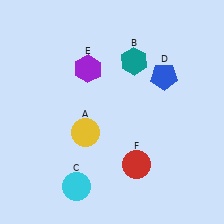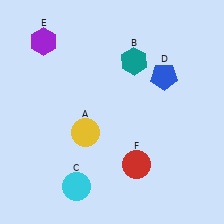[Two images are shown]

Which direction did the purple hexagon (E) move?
The purple hexagon (E) moved left.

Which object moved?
The purple hexagon (E) moved left.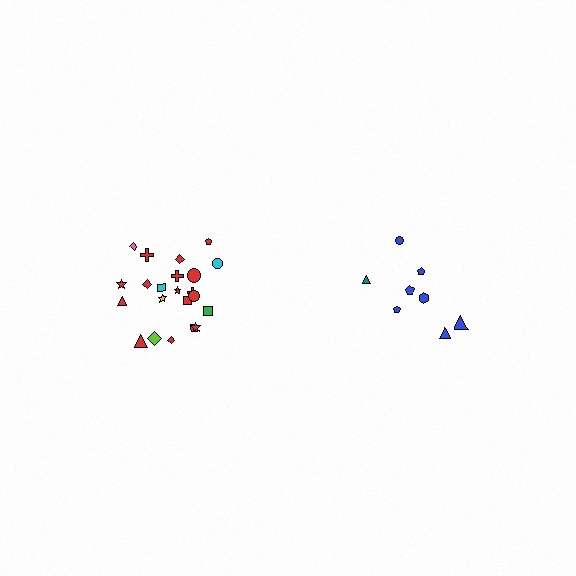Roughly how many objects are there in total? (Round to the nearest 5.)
Roughly 30 objects in total.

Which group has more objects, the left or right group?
The left group.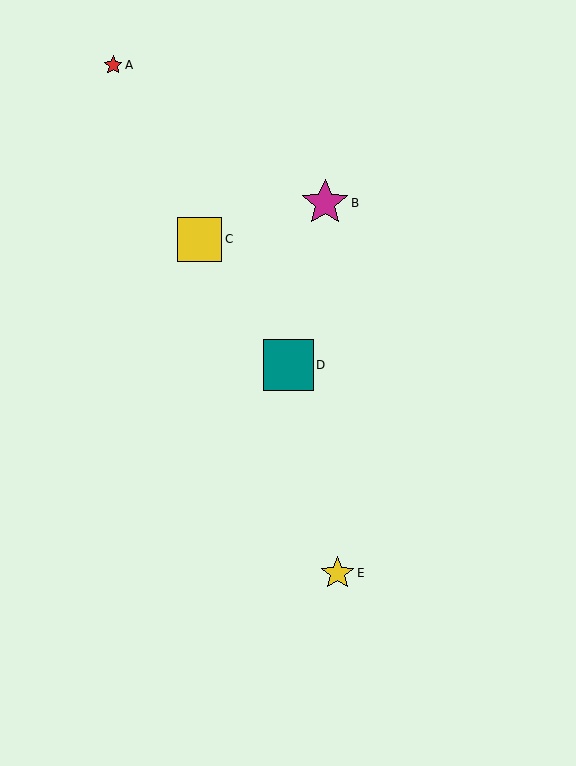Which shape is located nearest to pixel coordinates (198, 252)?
The yellow square (labeled C) at (200, 239) is nearest to that location.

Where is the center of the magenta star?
The center of the magenta star is at (325, 203).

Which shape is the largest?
The teal square (labeled D) is the largest.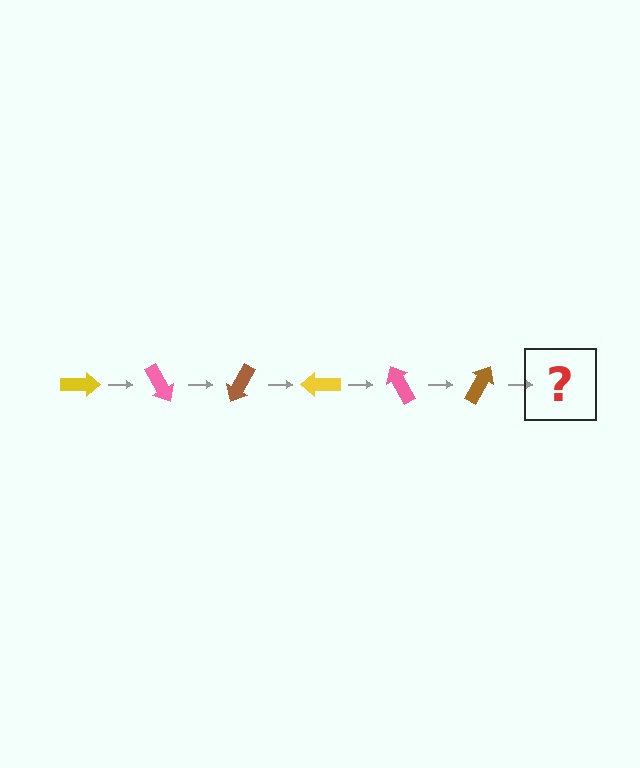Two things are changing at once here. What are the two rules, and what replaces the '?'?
The two rules are that it rotates 60 degrees each step and the color cycles through yellow, pink, and brown. The '?' should be a yellow arrow, rotated 360 degrees from the start.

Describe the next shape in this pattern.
It should be a yellow arrow, rotated 360 degrees from the start.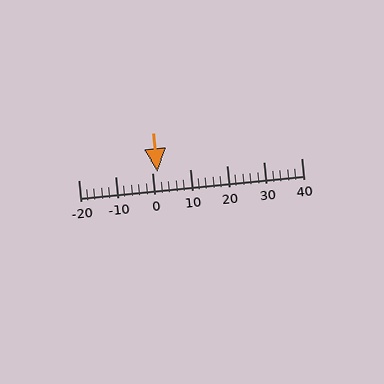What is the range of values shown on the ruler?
The ruler shows values from -20 to 40.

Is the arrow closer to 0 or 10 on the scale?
The arrow is closer to 0.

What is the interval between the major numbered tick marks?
The major tick marks are spaced 10 units apart.